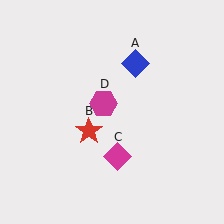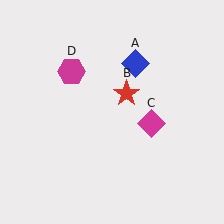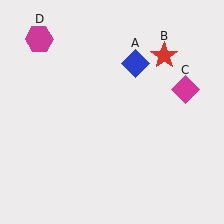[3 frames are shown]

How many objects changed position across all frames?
3 objects changed position: red star (object B), magenta diamond (object C), magenta hexagon (object D).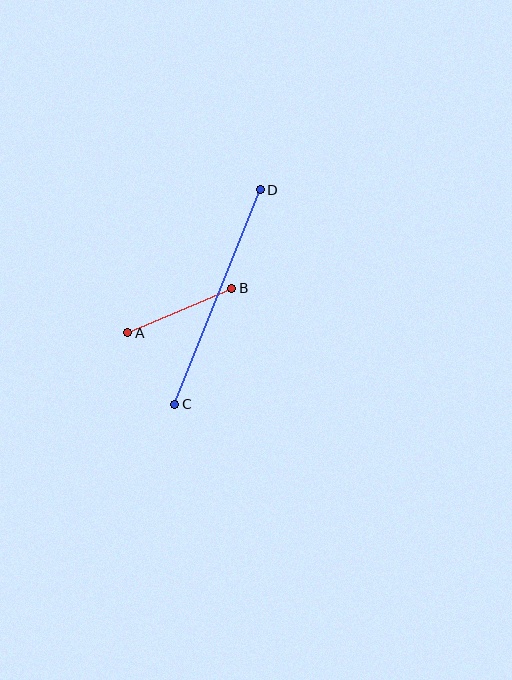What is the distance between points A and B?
The distance is approximately 113 pixels.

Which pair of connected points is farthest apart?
Points C and D are farthest apart.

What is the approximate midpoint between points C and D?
The midpoint is at approximately (217, 297) pixels.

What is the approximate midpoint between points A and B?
The midpoint is at approximately (180, 310) pixels.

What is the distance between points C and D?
The distance is approximately 231 pixels.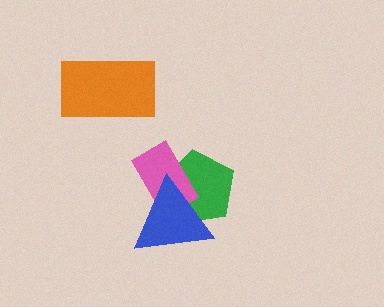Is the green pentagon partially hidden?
Yes, it is partially covered by another shape.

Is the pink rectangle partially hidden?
Yes, it is partially covered by another shape.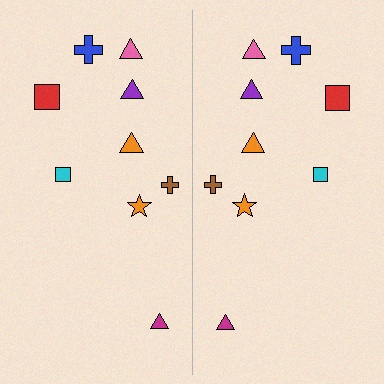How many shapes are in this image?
There are 18 shapes in this image.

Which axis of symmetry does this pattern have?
The pattern has a vertical axis of symmetry running through the center of the image.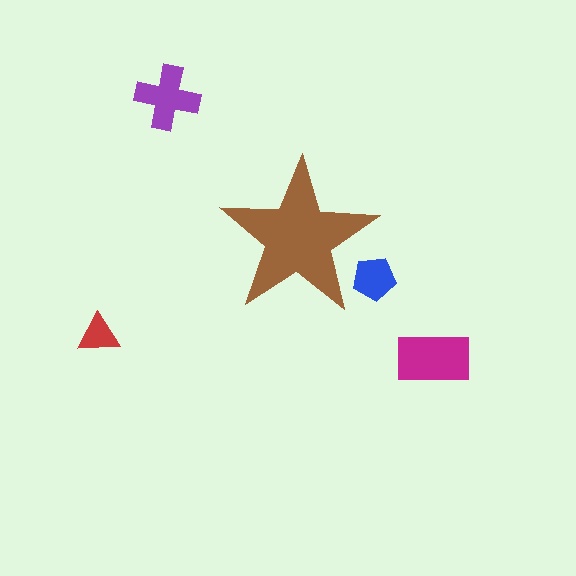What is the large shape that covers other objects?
A brown star.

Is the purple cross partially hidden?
No, the purple cross is fully visible.